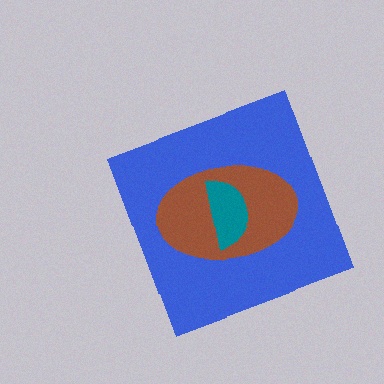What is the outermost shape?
The blue diamond.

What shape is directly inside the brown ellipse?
The teal semicircle.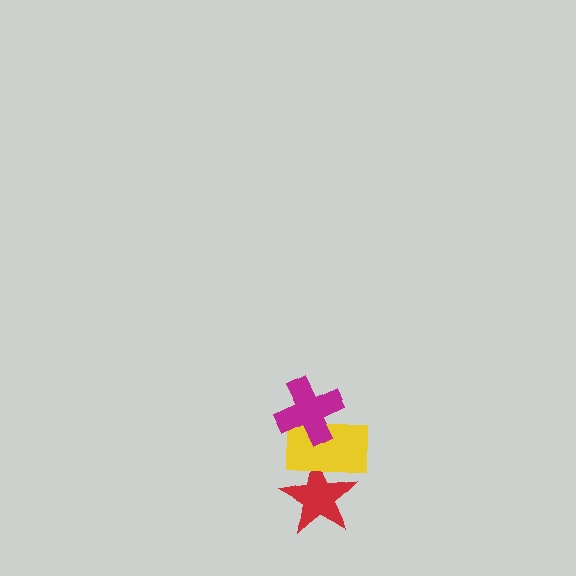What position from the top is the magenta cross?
The magenta cross is 1st from the top.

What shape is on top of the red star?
The yellow rectangle is on top of the red star.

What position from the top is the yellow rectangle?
The yellow rectangle is 2nd from the top.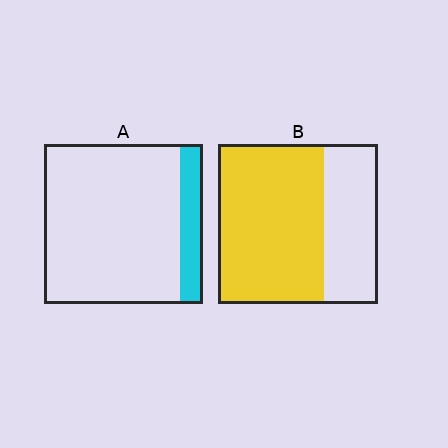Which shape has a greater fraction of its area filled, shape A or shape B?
Shape B.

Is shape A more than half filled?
No.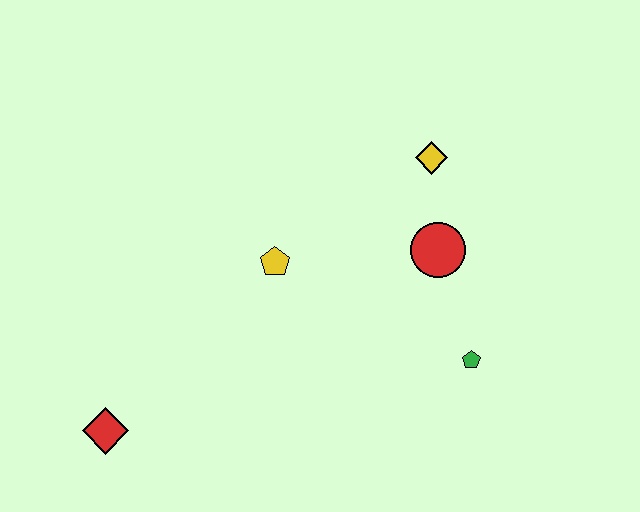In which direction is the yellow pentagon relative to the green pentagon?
The yellow pentagon is to the left of the green pentagon.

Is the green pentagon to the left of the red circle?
No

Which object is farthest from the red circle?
The red diamond is farthest from the red circle.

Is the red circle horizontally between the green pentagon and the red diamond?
Yes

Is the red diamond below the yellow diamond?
Yes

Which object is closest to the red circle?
The yellow diamond is closest to the red circle.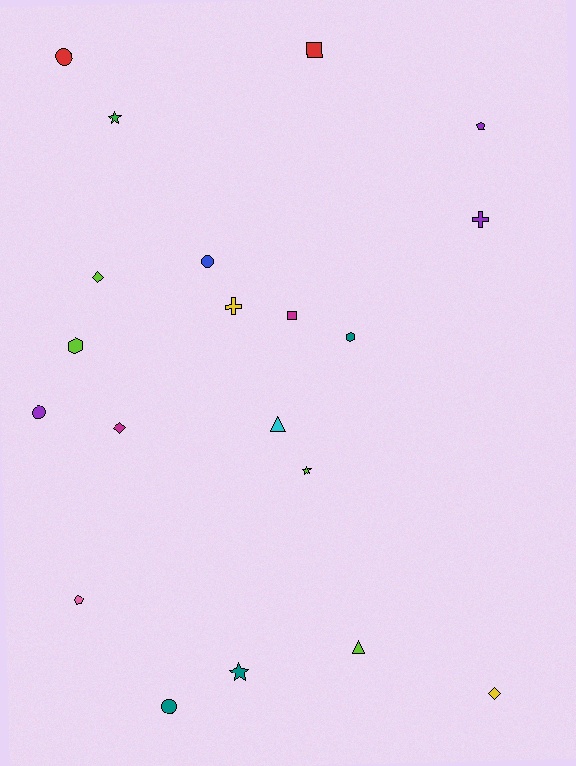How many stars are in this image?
There are 3 stars.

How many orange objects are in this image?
There are no orange objects.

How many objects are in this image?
There are 20 objects.